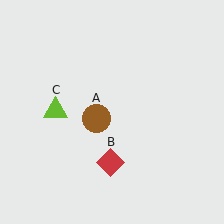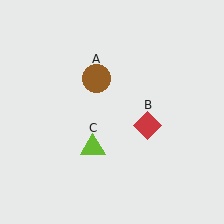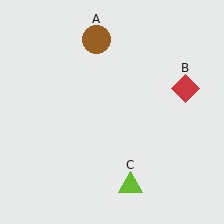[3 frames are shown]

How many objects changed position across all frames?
3 objects changed position: brown circle (object A), red diamond (object B), lime triangle (object C).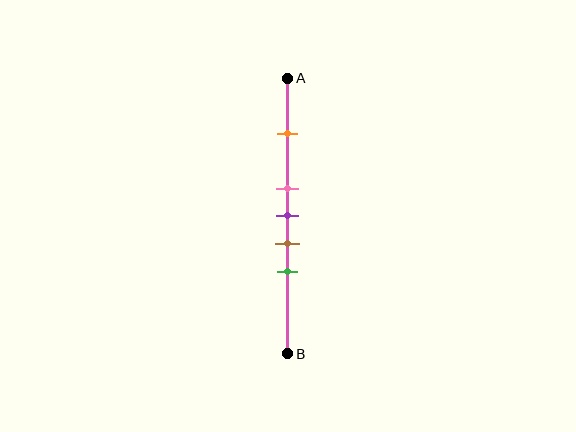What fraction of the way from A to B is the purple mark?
The purple mark is approximately 50% (0.5) of the way from A to B.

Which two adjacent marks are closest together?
The pink and purple marks are the closest adjacent pair.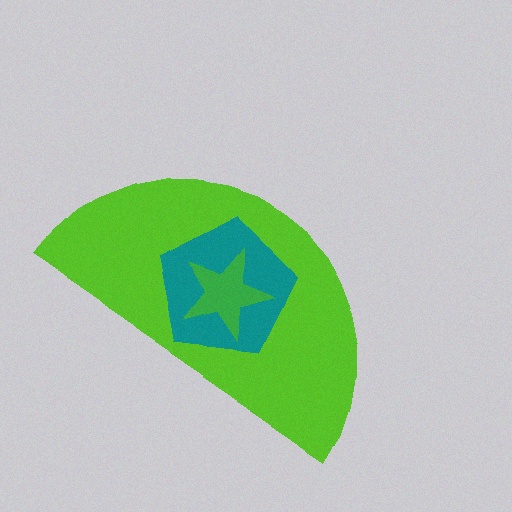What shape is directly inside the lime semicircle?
The teal pentagon.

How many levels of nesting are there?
3.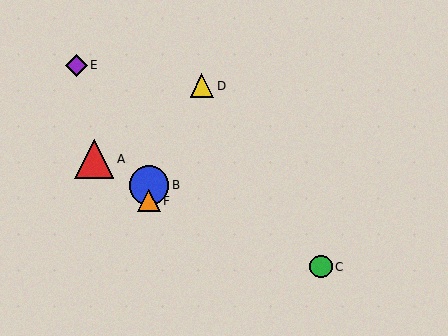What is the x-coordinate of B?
Object B is at x≈149.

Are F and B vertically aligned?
Yes, both are at x≈149.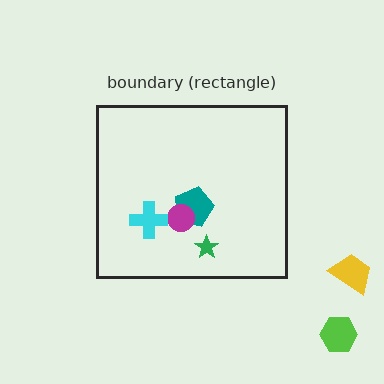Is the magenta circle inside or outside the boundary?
Inside.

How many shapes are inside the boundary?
4 inside, 2 outside.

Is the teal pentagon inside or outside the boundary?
Inside.